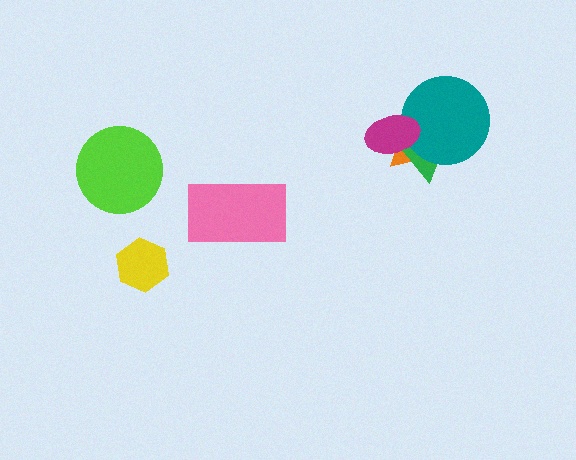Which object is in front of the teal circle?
The magenta ellipse is in front of the teal circle.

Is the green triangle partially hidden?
Yes, it is partially covered by another shape.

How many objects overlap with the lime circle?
0 objects overlap with the lime circle.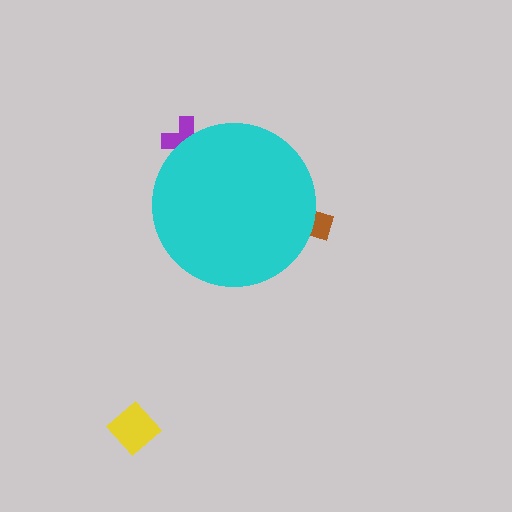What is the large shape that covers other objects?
A cyan circle.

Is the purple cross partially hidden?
Yes, the purple cross is partially hidden behind the cyan circle.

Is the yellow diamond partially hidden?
No, the yellow diamond is fully visible.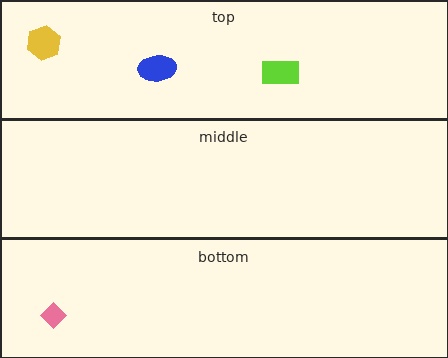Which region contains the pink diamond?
The bottom region.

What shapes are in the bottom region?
The pink diamond.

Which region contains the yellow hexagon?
The top region.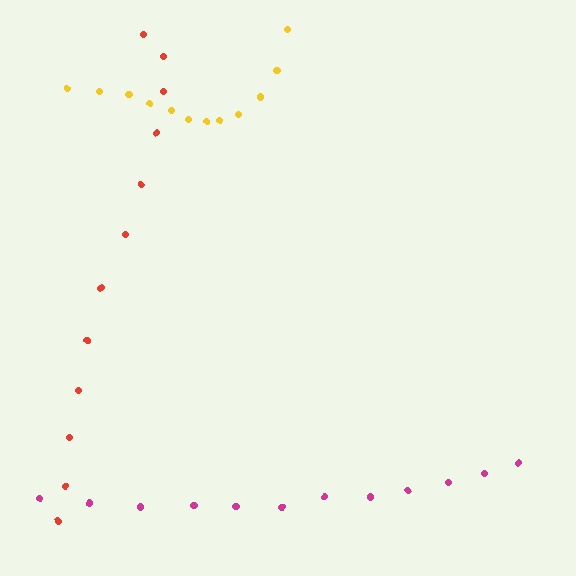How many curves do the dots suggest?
There are 3 distinct paths.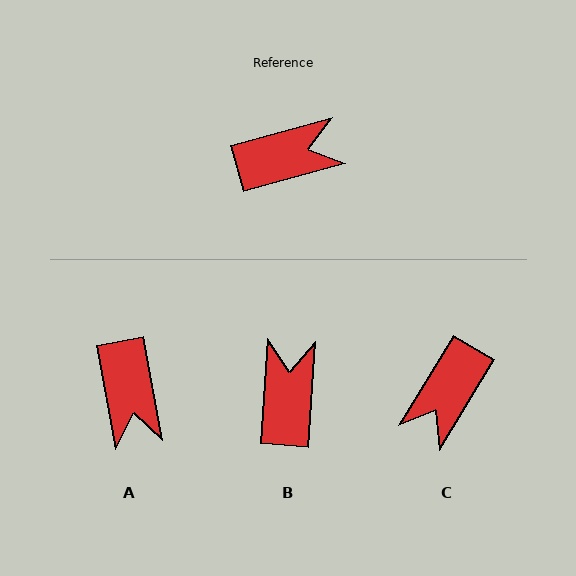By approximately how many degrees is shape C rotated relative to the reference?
Approximately 137 degrees clockwise.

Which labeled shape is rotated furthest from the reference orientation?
C, about 137 degrees away.